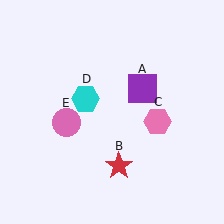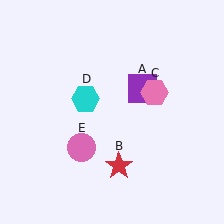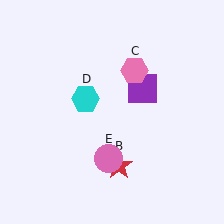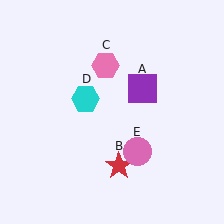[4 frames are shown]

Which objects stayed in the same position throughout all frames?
Purple square (object A) and red star (object B) and cyan hexagon (object D) remained stationary.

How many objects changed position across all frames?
2 objects changed position: pink hexagon (object C), pink circle (object E).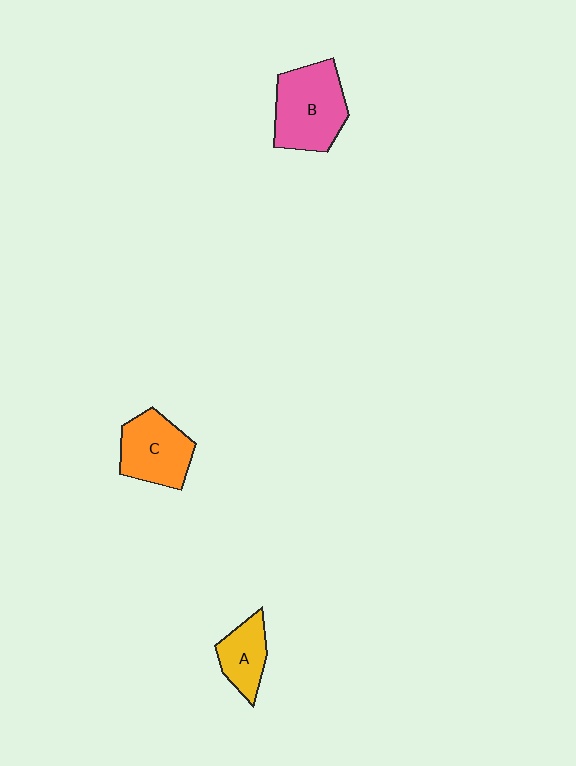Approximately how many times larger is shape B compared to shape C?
Approximately 1.2 times.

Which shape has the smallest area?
Shape A (yellow).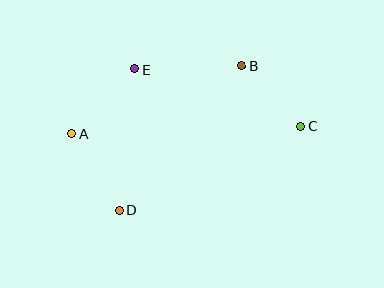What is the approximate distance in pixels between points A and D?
The distance between A and D is approximately 90 pixels.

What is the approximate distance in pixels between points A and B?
The distance between A and B is approximately 183 pixels.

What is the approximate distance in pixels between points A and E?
The distance between A and E is approximately 90 pixels.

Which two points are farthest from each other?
Points A and C are farthest from each other.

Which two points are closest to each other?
Points B and C are closest to each other.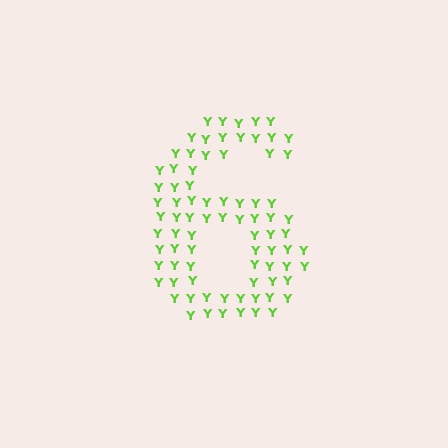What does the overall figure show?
The overall figure shows the digit 6.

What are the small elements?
The small elements are letter Y's.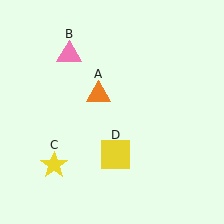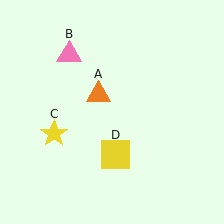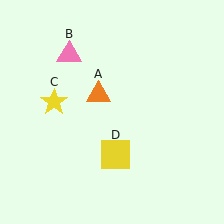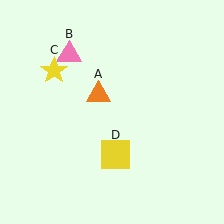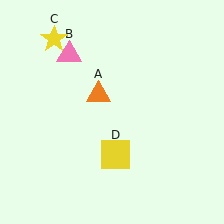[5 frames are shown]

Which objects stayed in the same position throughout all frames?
Orange triangle (object A) and pink triangle (object B) and yellow square (object D) remained stationary.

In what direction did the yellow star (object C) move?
The yellow star (object C) moved up.